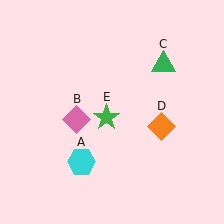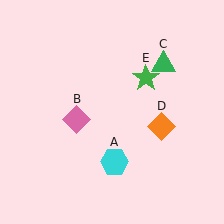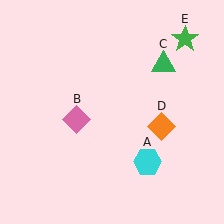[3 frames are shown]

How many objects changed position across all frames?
2 objects changed position: cyan hexagon (object A), green star (object E).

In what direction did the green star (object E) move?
The green star (object E) moved up and to the right.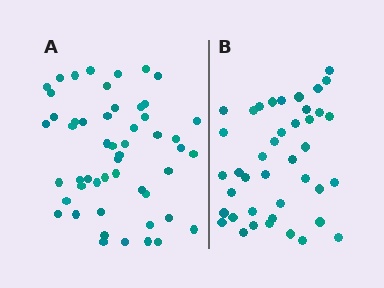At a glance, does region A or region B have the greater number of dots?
Region A (the left region) has more dots.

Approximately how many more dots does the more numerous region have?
Region A has roughly 12 or so more dots than region B.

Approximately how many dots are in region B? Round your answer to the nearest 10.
About 40 dots. (The exact count is 41, which rounds to 40.)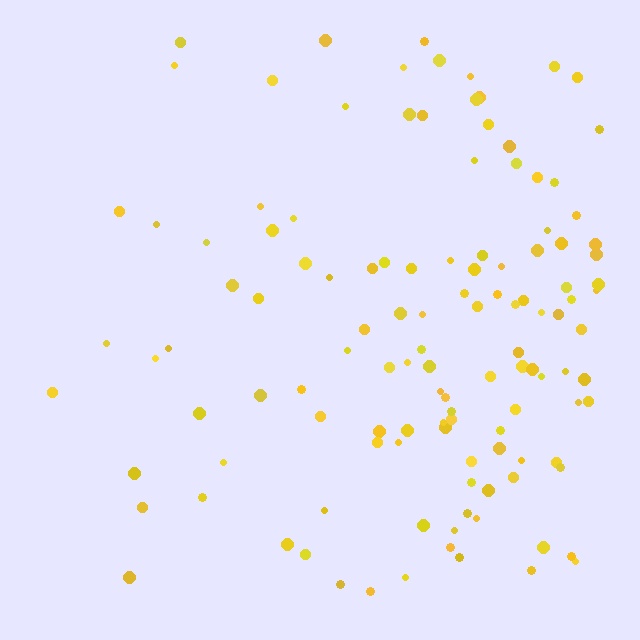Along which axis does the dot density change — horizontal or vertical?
Horizontal.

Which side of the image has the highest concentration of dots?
The right.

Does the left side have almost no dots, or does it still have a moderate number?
Still a moderate number, just noticeably fewer than the right.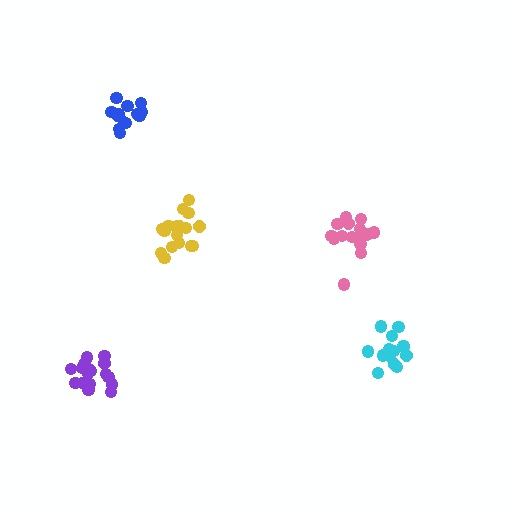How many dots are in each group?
Group 1: 15 dots, Group 2: 17 dots, Group 3: 17 dots, Group 4: 17 dots, Group 5: 14 dots (80 total).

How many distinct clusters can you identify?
There are 5 distinct clusters.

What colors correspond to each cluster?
The clusters are colored: cyan, yellow, pink, purple, blue.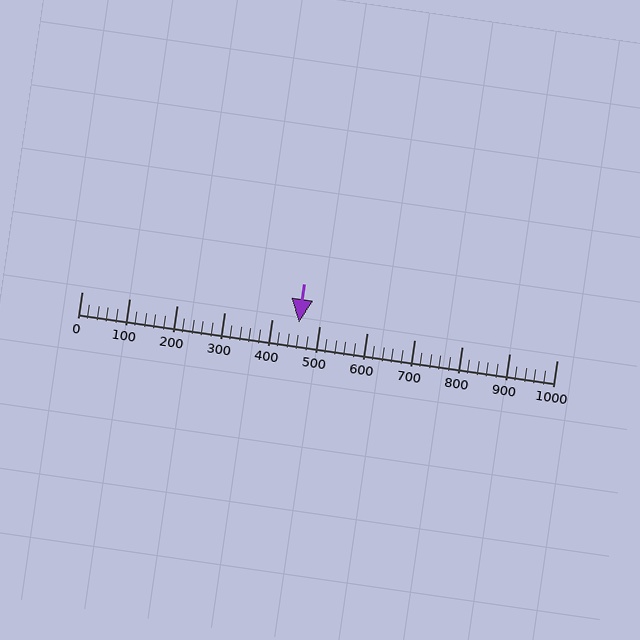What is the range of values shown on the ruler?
The ruler shows values from 0 to 1000.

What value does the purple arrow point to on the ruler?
The purple arrow points to approximately 456.